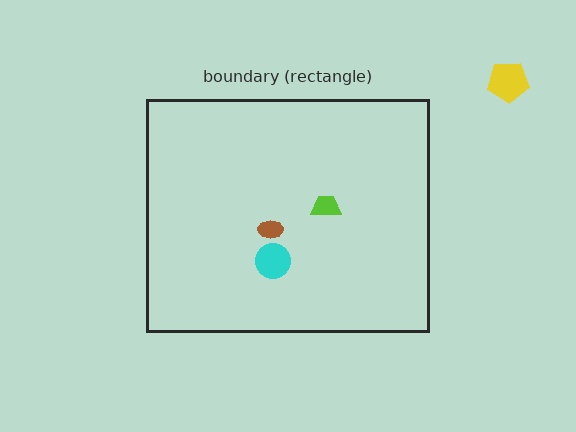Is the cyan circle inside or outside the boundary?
Inside.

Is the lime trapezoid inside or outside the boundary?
Inside.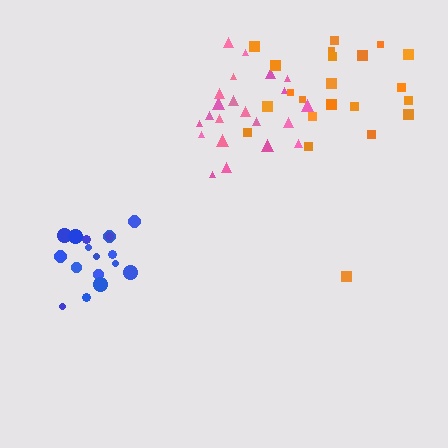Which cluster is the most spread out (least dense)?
Orange.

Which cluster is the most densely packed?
Blue.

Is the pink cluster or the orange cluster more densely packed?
Pink.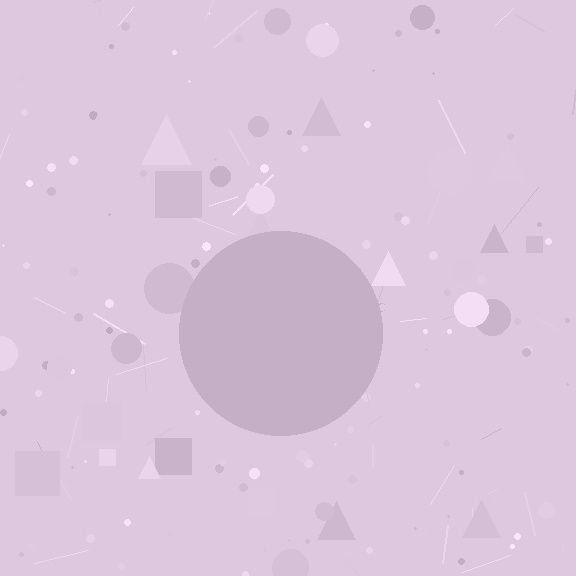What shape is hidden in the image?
A circle is hidden in the image.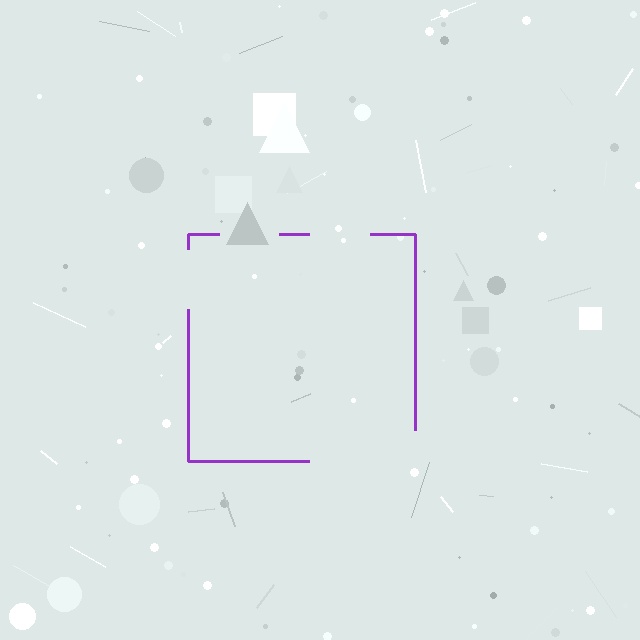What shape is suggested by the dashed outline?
The dashed outline suggests a square.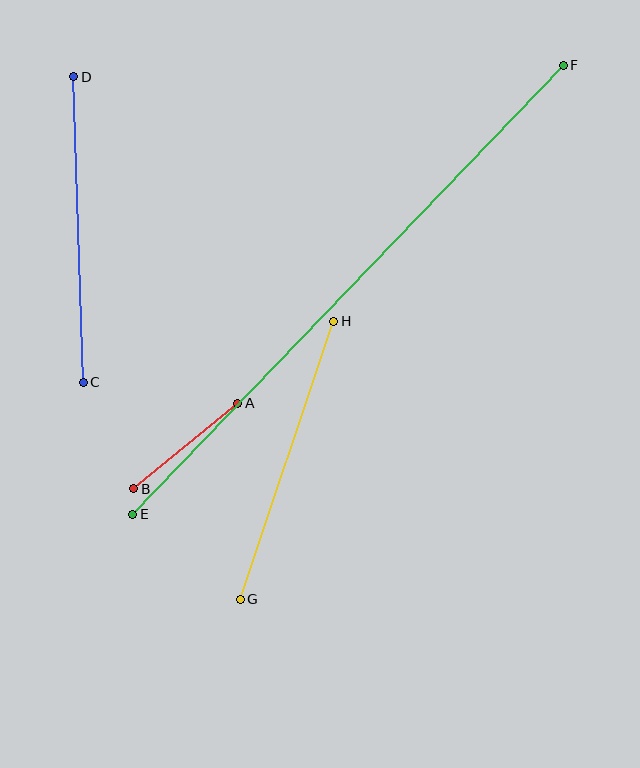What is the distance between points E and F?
The distance is approximately 622 pixels.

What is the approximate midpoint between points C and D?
The midpoint is at approximately (78, 229) pixels.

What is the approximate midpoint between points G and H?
The midpoint is at approximately (287, 460) pixels.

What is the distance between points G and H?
The distance is approximately 293 pixels.